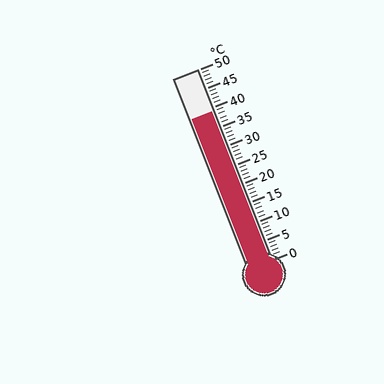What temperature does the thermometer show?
The thermometer shows approximately 39°C.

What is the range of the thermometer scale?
The thermometer scale ranges from 0°C to 50°C.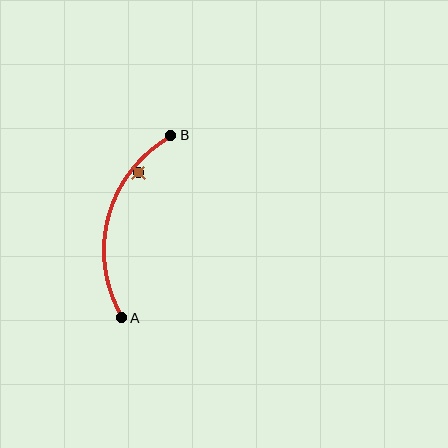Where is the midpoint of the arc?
The arc midpoint is the point on the curve farthest from the straight line joining A and B. It sits to the left of that line.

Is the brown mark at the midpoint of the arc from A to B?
No — the brown mark does not lie on the arc at all. It sits slightly inside the curve.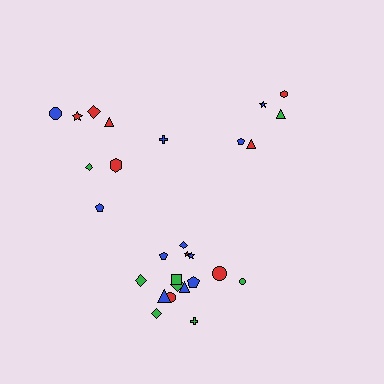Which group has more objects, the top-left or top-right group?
The top-left group.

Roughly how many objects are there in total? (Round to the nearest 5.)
Roughly 30 objects in total.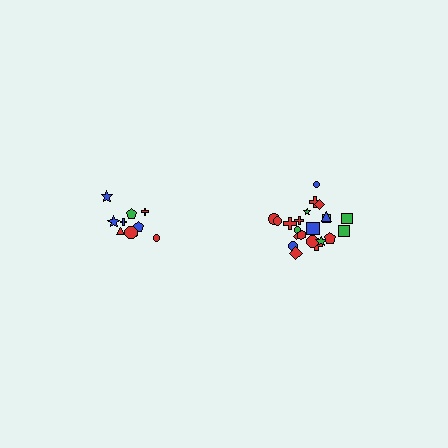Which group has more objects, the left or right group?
The right group.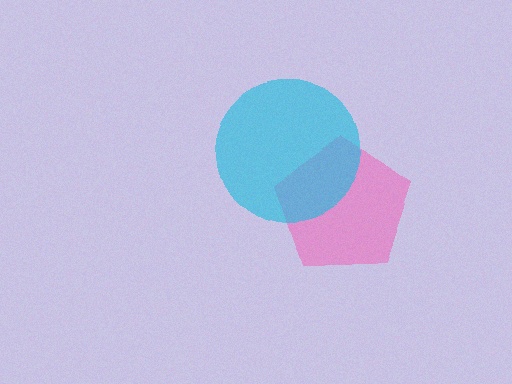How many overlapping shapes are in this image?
There are 2 overlapping shapes in the image.